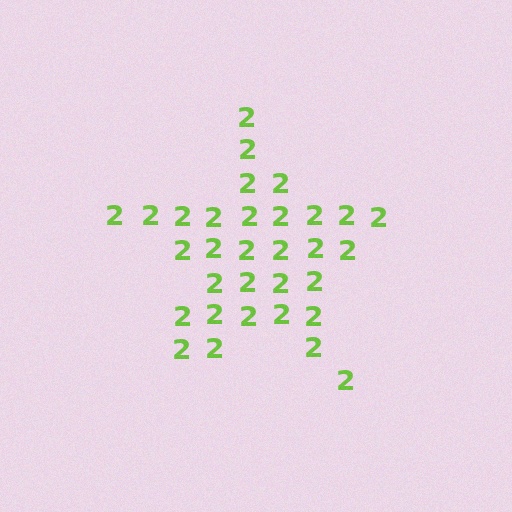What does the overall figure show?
The overall figure shows a star.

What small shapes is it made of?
It is made of small digit 2's.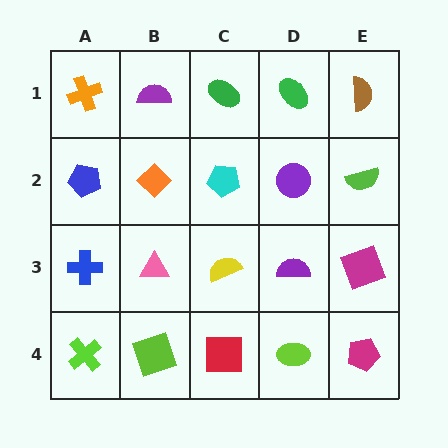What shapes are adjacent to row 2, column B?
A purple semicircle (row 1, column B), a pink triangle (row 3, column B), a blue pentagon (row 2, column A), a cyan pentagon (row 2, column C).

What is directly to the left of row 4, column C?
A lime square.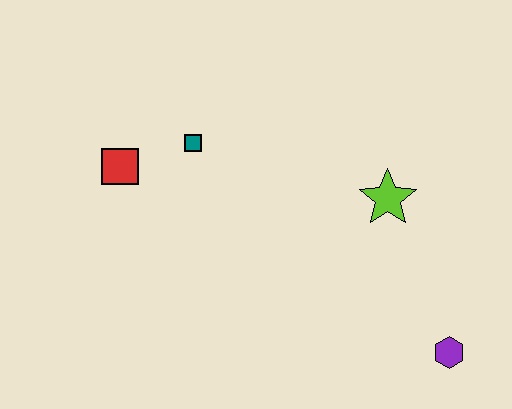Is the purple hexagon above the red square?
No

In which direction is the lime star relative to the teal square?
The lime star is to the right of the teal square.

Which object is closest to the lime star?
The purple hexagon is closest to the lime star.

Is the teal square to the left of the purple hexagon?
Yes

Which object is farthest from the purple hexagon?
The red square is farthest from the purple hexagon.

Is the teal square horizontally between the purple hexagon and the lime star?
No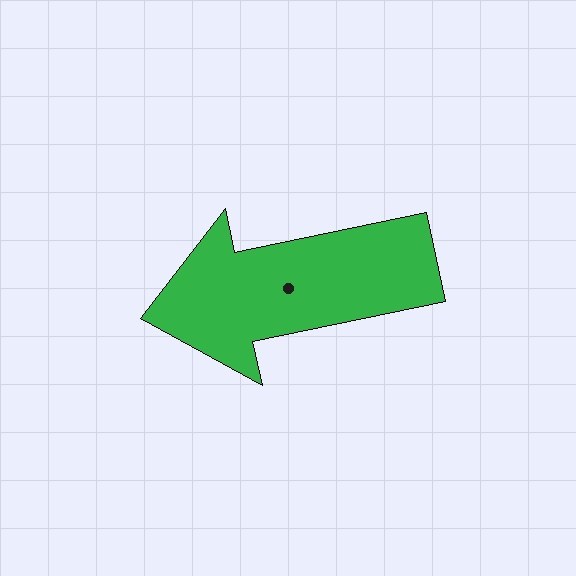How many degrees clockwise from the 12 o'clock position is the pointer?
Approximately 258 degrees.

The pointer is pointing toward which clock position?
Roughly 9 o'clock.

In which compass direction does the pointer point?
West.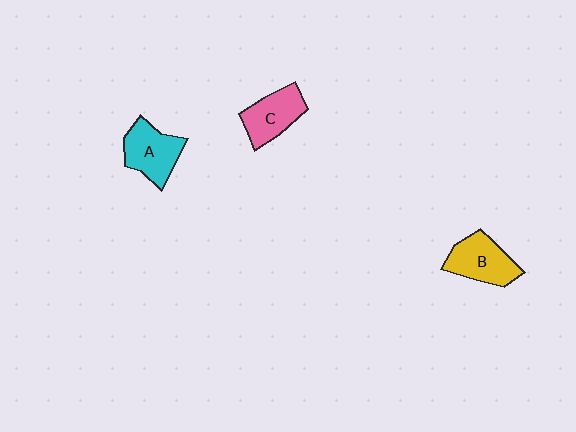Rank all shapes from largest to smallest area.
From largest to smallest: B (yellow), A (cyan), C (pink).